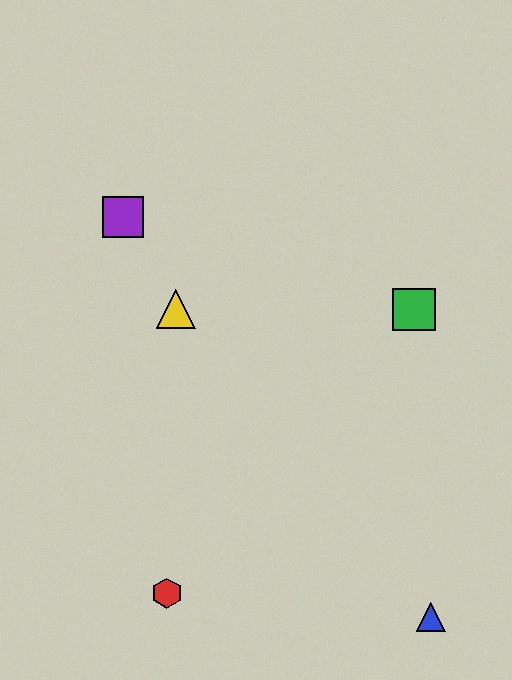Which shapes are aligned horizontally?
The green square, the yellow triangle are aligned horizontally.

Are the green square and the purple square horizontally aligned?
No, the green square is at y≈309 and the purple square is at y≈217.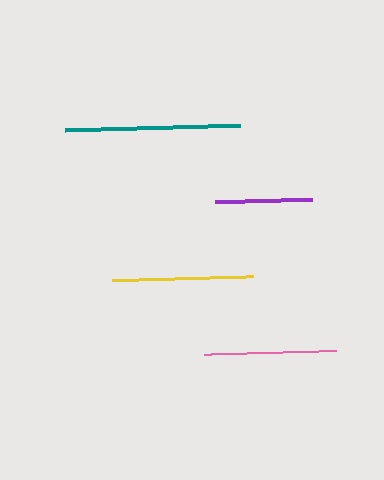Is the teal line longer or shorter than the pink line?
The teal line is longer than the pink line.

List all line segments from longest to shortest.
From longest to shortest: teal, yellow, pink, purple.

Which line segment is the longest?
The teal line is the longest at approximately 175 pixels.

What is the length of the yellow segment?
The yellow segment is approximately 141 pixels long.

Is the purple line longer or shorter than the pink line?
The pink line is longer than the purple line.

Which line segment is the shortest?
The purple line is the shortest at approximately 96 pixels.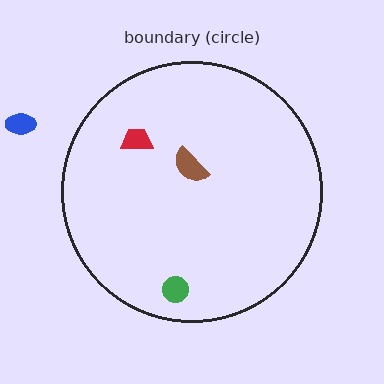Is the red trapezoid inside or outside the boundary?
Inside.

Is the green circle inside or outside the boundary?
Inside.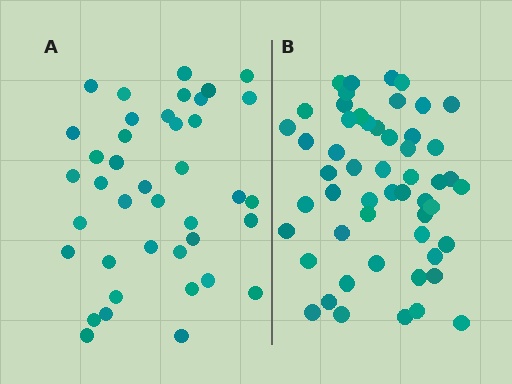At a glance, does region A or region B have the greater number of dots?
Region B (the right region) has more dots.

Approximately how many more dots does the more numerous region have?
Region B has approximately 15 more dots than region A.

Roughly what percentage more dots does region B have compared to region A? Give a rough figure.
About 30% more.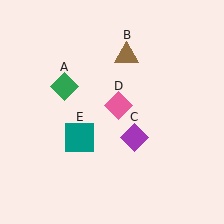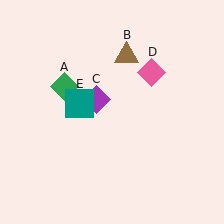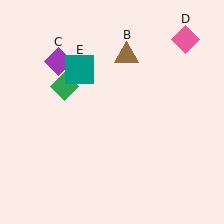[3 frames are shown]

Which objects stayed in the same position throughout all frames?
Green diamond (object A) and brown triangle (object B) remained stationary.